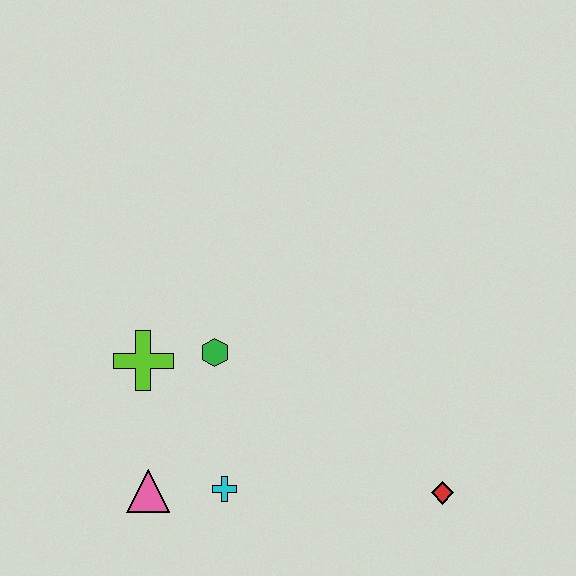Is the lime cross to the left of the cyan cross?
Yes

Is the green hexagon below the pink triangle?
No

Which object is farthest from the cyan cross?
The red diamond is farthest from the cyan cross.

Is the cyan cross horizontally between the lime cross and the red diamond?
Yes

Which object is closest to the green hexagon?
The lime cross is closest to the green hexagon.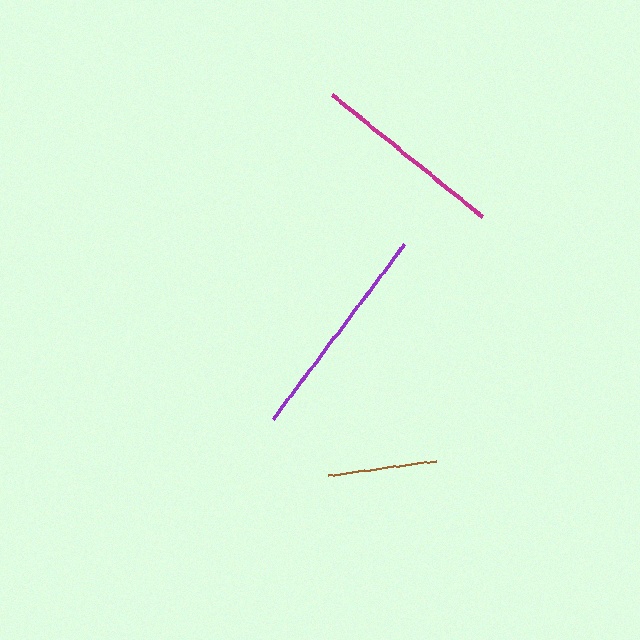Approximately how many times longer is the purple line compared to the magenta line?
The purple line is approximately 1.1 times the length of the magenta line.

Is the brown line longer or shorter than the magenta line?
The magenta line is longer than the brown line.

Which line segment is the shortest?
The brown line is the shortest at approximately 108 pixels.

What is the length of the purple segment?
The purple segment is approximately 219 pixels long.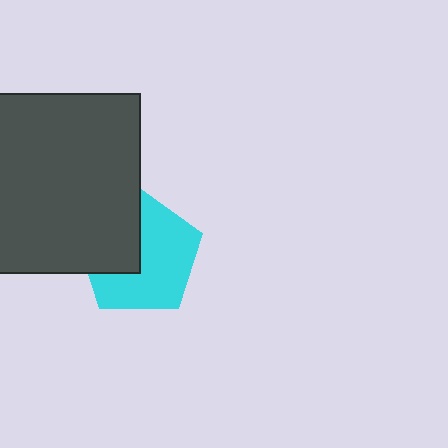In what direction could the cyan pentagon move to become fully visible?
The cyan pentagon could move right. That would shift it out from behind the dark gray square entirely.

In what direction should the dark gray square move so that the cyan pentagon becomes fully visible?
The dark gray square should move left. That is the shortest direction to clear the overlap and leave the cyan pentagon fully visible.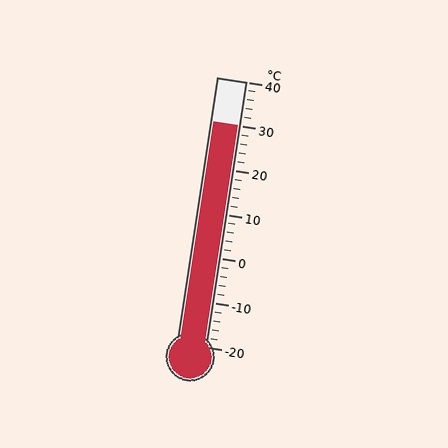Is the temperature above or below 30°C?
The temperature is at 30°C.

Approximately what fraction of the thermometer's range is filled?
The thermometer is filled to approximately 85% of its range.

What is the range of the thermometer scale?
The thermometer scale ranges from -20°C to 40°C.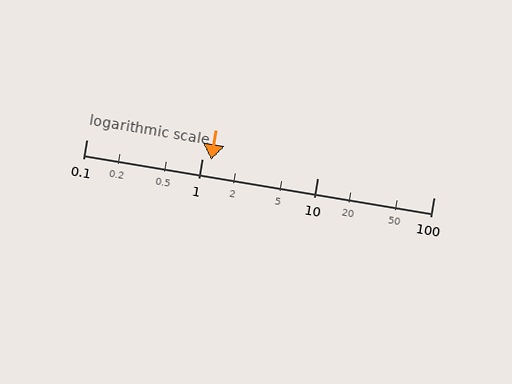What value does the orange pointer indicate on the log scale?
The pointer indicates approximately 1.2.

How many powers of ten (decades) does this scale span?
The scale spans 3 decades, from 0.1 to 100.